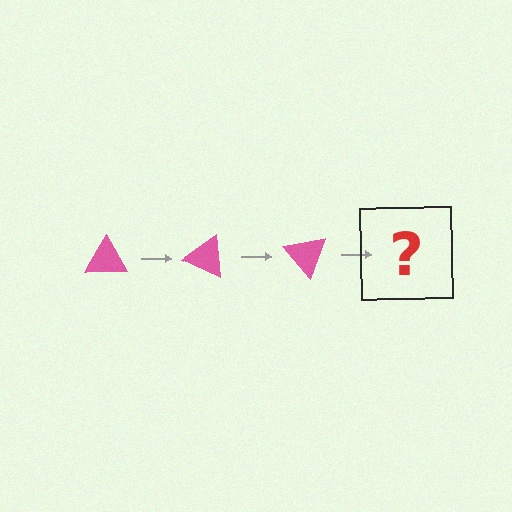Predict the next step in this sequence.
The next step is a pink triangle rotated 75 degrees.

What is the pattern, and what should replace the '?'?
The pattern is that the triangle rotates 25 degrees each step. The '?' should be a pink triangle rotated 75 degrees.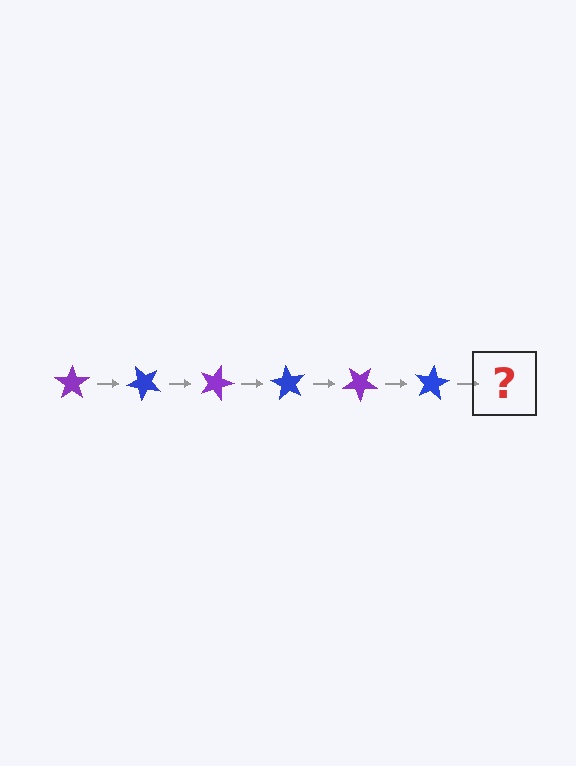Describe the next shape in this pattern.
It should be a purple star, rotated 270 degrees from the start.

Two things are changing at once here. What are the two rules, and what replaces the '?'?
The two rules are that it rotates 45 degrees each step and the color cycles through purple and blue. The '?' should be a purple star, rotated 270 degrees from the start.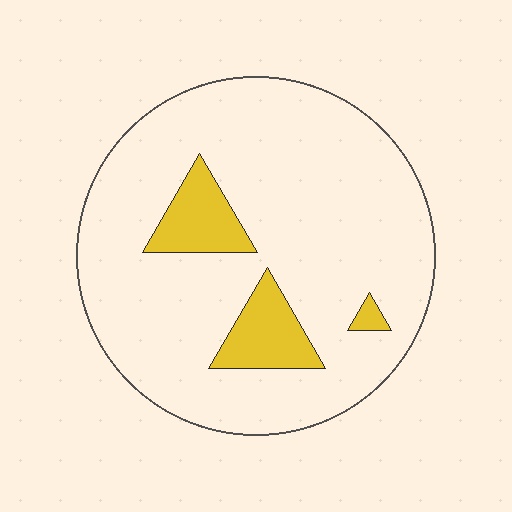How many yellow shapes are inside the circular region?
3.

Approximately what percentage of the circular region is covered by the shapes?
Approximately 15%.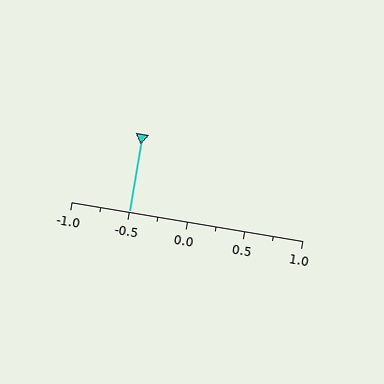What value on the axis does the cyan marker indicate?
The marker indicates approximately -0.5.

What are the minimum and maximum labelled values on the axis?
The axis runs from -1.0 to 1.0.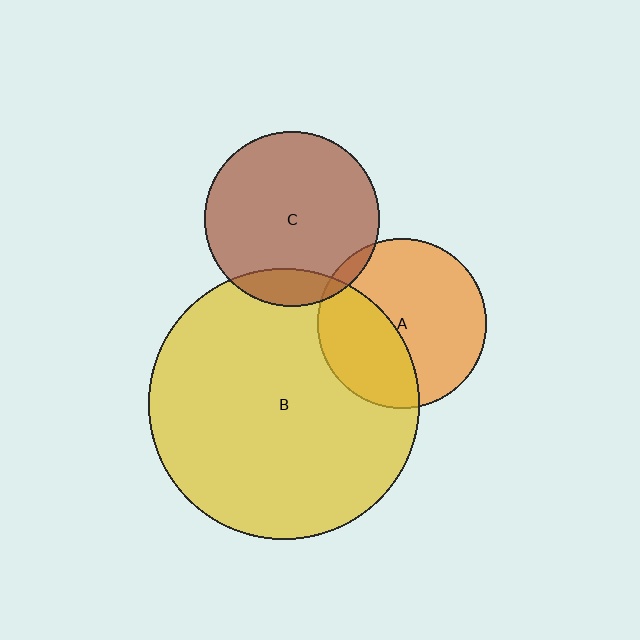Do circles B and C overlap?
Yes.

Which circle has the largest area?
Circle B (yellow).